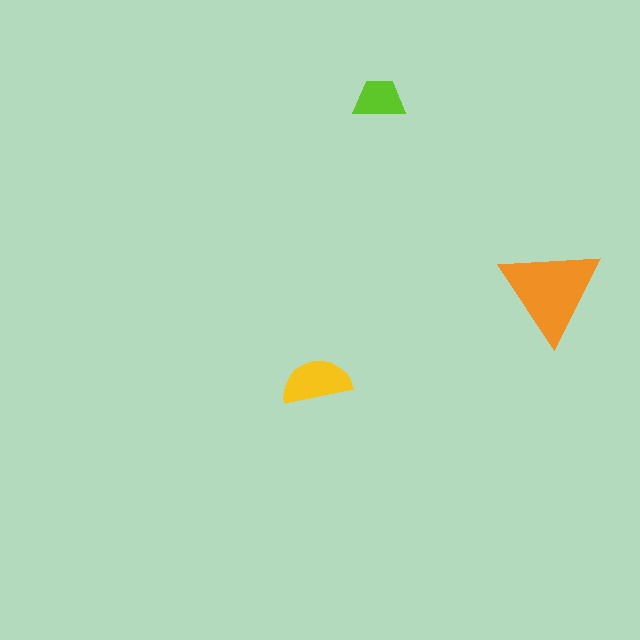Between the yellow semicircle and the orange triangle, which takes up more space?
The orange triangle.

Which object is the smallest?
The lime trapezoid.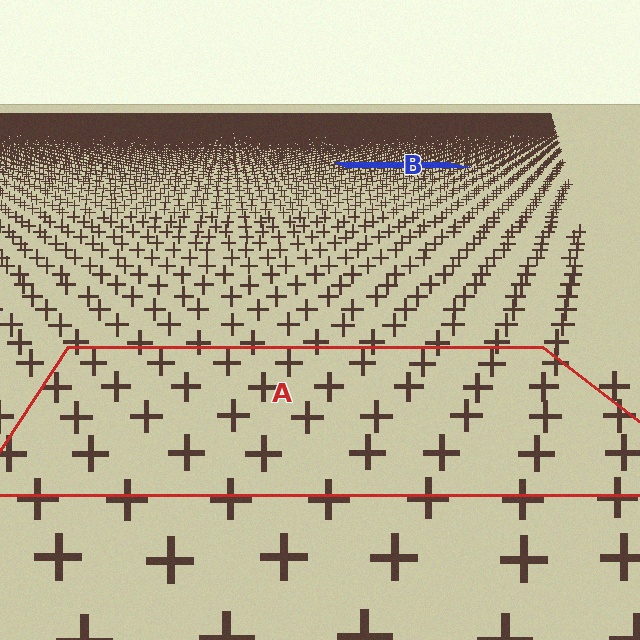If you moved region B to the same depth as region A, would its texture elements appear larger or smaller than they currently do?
They would appear larger. At a closer depth, the same texture elements are projected at a bigger on-screen size.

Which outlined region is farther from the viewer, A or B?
Region B is farther from the viewer — the texture elements inside it appear smaller and more densely packed.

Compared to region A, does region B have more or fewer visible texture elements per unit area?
Region B has more texture elements per unit area — they are packed more densely because it is farther away.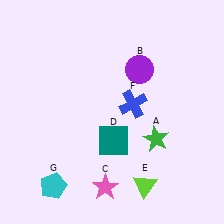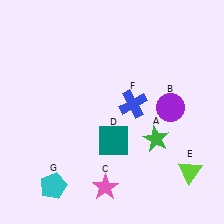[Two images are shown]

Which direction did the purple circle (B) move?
The purple circle (B) moved down.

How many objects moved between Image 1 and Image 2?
2 objects moved between the two images.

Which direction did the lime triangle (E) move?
The lime triangle (E) moved right.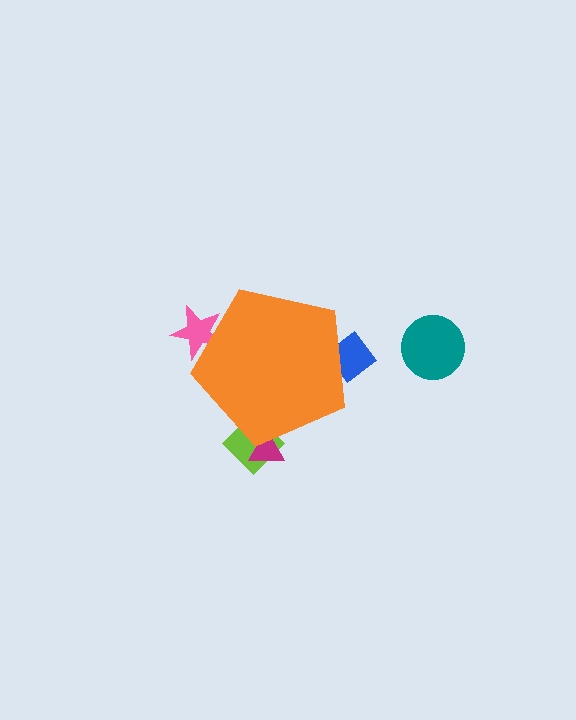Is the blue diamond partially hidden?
Yes, the blue diamond is partially hidden behind the orange pentagon.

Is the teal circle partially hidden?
No, the teal circle is fully visible.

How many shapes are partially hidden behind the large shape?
4 shapes are partially hidden.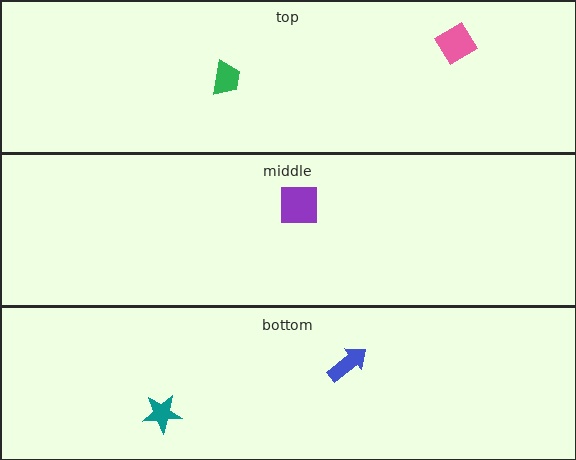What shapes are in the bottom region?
The teal star, the blue arrow.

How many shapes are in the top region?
2.